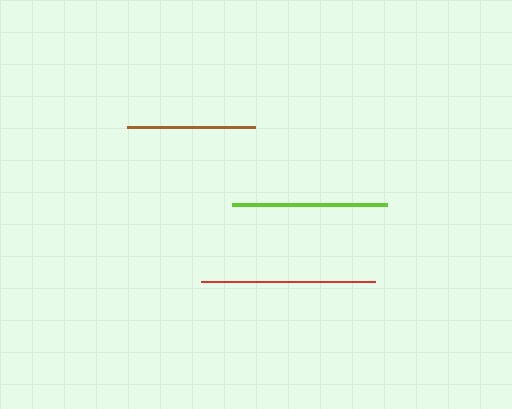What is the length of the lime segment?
The lime segment is approximately 155 pixels long.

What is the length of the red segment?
The red segment is approximately 173 pixels long.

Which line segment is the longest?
The red line is the longest at approximately 173 pixels.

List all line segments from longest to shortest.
From longest to shortest: red, lime, brown.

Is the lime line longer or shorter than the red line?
The red line is longer than the lime line.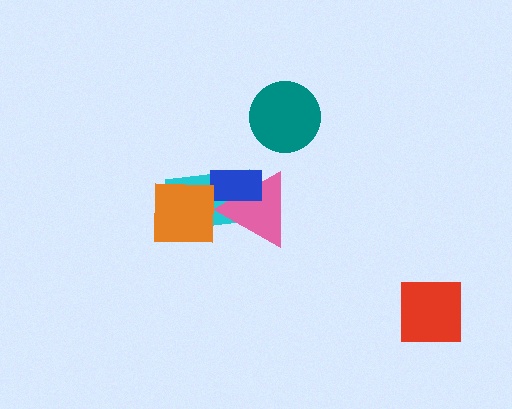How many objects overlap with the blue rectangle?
3 objects overlap with the blue rectangle.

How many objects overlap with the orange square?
3 objects overlap with the orange square.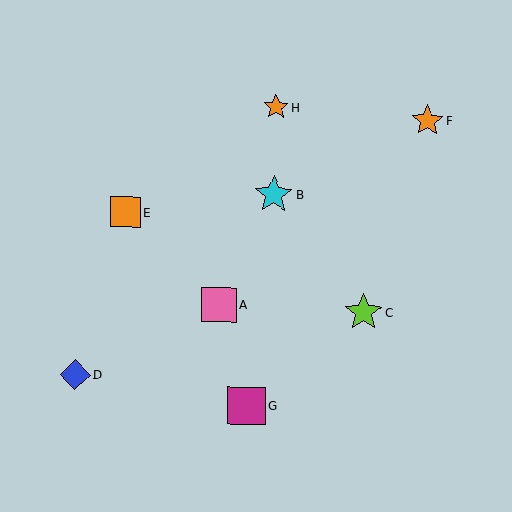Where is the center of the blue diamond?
The center of the blue diamond is at (75, 375).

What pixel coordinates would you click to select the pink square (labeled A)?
Click at (219, 305) to select the pink square A.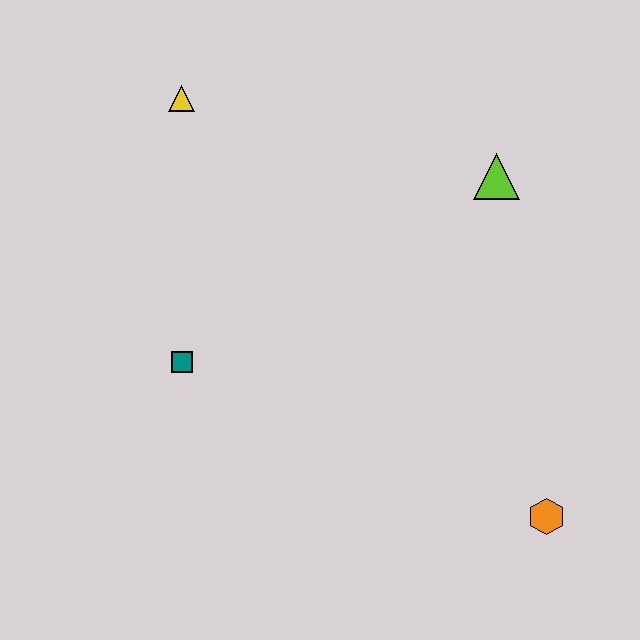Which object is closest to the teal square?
The yellow triangle is closest to the teal square.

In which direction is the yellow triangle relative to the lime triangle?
The yellow triangle is to the left of the lime triangle.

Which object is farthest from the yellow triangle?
The orange hexagon is farthest from the yellow triangle.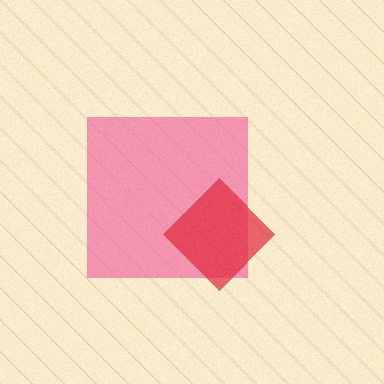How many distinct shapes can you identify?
There are 2 distinct shapes: a pink square, a red diamond.